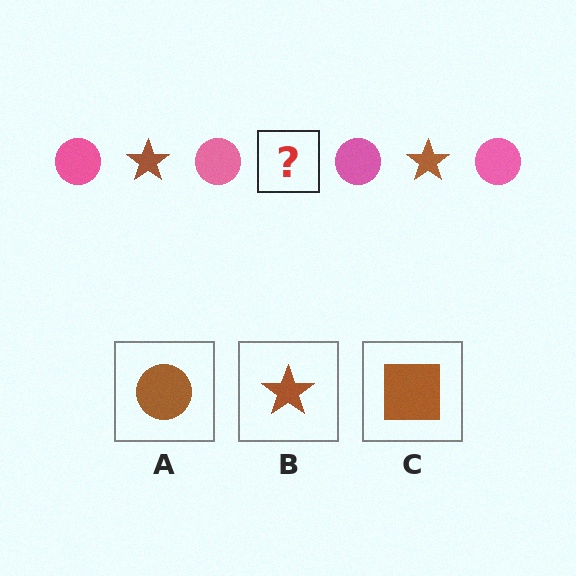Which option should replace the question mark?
Option B.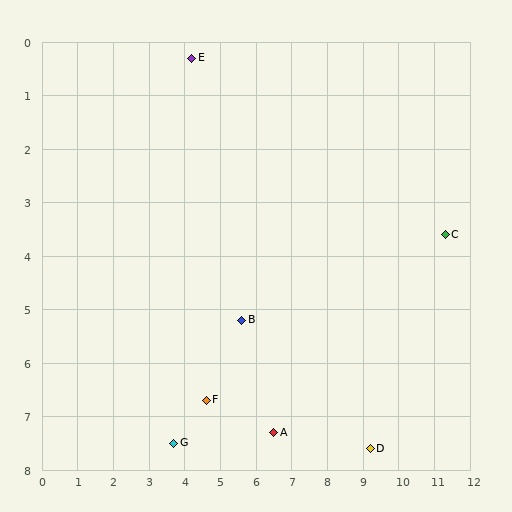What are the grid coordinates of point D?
Point D is at approximately (9.2, 7.6).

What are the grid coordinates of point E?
Point E is at approximately (4.2, 0.3).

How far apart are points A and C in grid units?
Points A and C are about 6.1 grid units apart.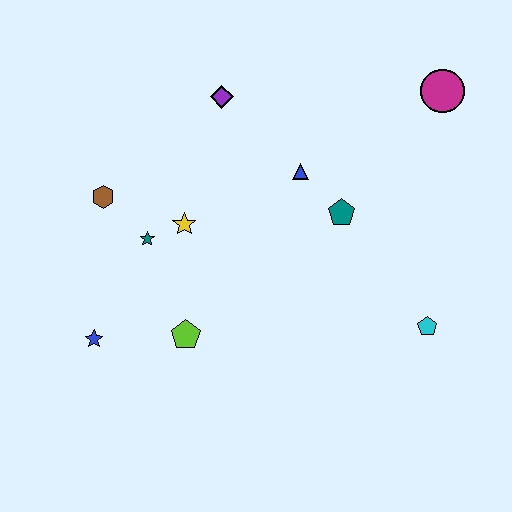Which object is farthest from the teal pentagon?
The blue star is farthest from the teal pentagon.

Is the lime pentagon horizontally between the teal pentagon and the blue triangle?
No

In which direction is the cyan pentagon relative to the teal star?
The cyan pentagon is to the right of the teal star.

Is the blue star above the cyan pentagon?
No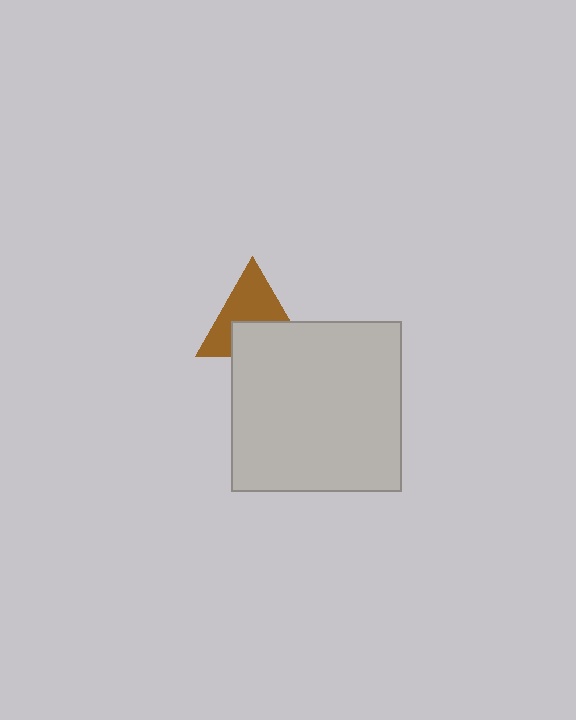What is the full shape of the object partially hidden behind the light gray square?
The partially hidden object is a brown triangle.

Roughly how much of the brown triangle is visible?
About half of it is visible (roughly 58%).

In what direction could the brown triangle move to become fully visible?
The brown triangle could move up. That would shift it out from behind the light gray square entirely.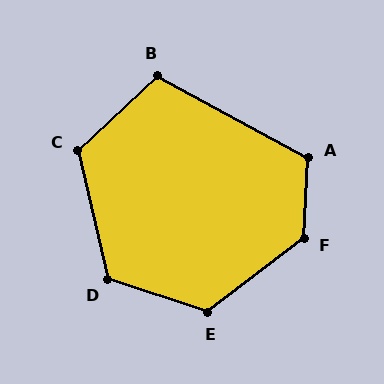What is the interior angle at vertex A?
Approximately 116 degrees (obtuse).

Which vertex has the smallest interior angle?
B, at approximately 108 degrees.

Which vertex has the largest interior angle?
F, at approximately 131 degrees.